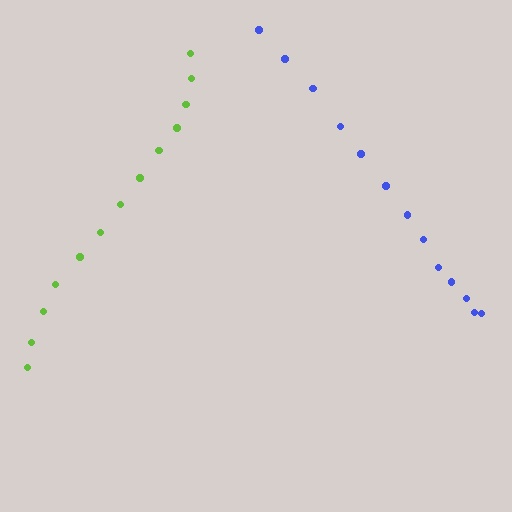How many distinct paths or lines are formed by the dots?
There are 2 distinct paths.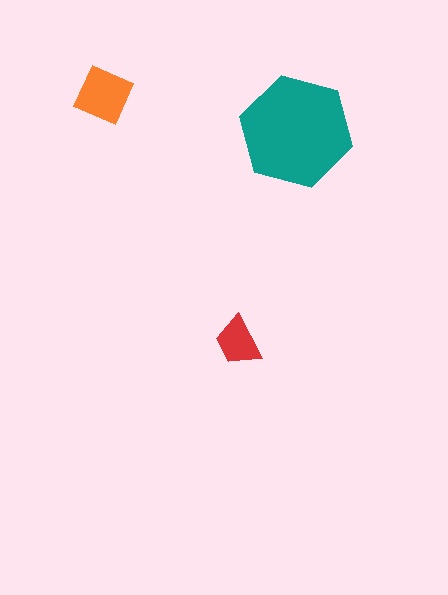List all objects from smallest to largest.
The red trapezoid, the orange square, the teal hexagon.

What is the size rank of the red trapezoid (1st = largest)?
3rd.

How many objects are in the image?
There are 3 objects in the image.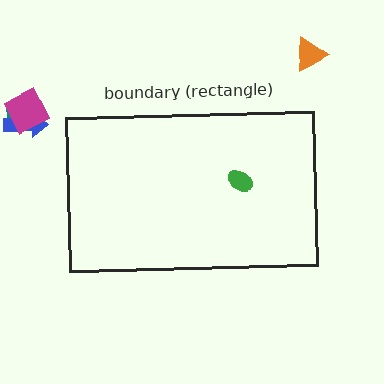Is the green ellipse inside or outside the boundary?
Inside.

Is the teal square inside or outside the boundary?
Outside.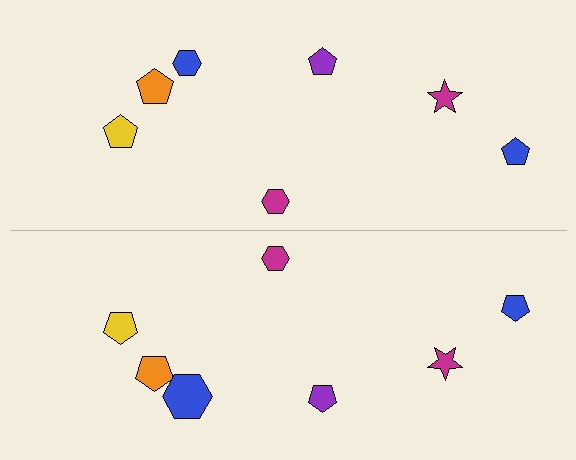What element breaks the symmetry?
The blue hexagon on the bottom side has a different size than its mirror counterpart.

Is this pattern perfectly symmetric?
No, the pattern is not perfectly symmetric. The blue hexagon on the bottom side has a different size than its mirror counterpart.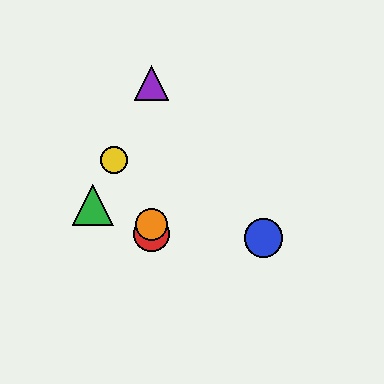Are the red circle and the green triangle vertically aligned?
No, the red circle is at x≈152 and the green triangle is at x≈93.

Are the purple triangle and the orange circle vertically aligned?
Yes, both are at x≈152.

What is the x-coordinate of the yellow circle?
The yellow circle is at x≈114.